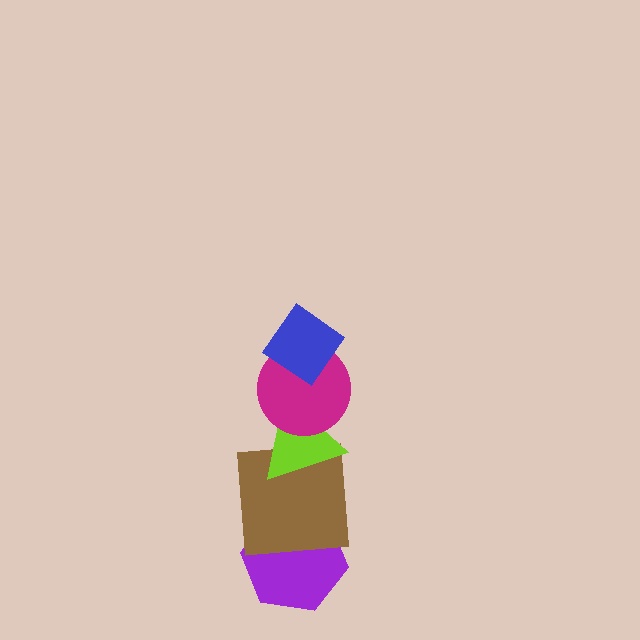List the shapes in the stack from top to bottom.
From top to bottom: the blue diamond, the magenta circle, the lime triangle, the brown square, the purple hexagon.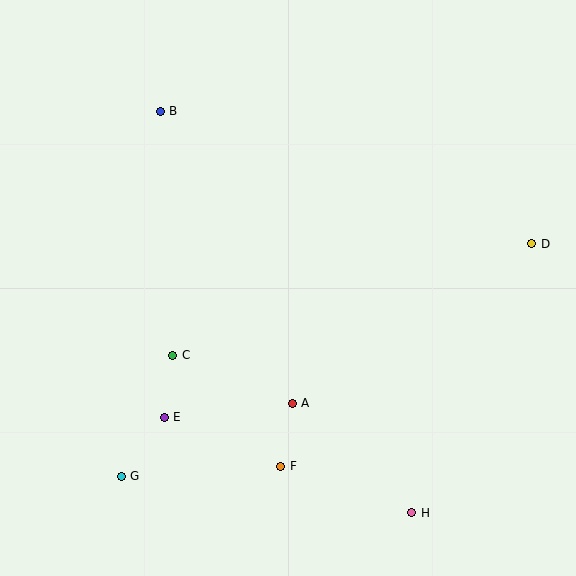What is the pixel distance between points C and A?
The distance between C and A is 129 pixels.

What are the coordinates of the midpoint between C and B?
The midpoint between C and B is at (167, 233).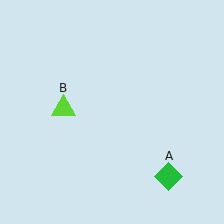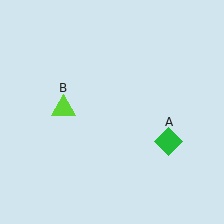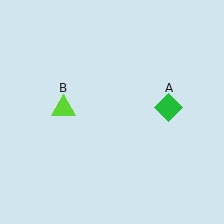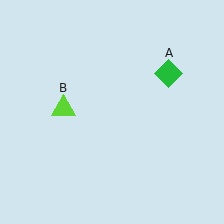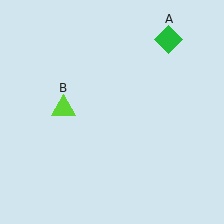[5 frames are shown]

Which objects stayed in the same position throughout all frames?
Lime triangle (object B) remained stationary.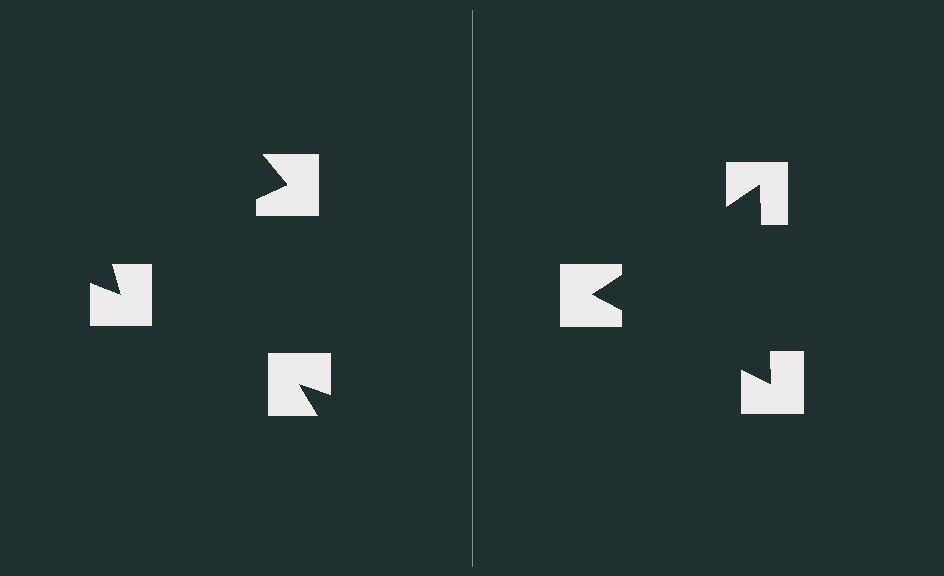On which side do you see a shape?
An illusory triangle appears on the right side. On the left side the wedge cuts are rotated, so no coherent shape forms.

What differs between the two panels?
The notched squares are positioned identically on both sides; only the wedge orientations differ. On the right they align to a triangle; on the left they are misaligned.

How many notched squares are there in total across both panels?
6 — 3 on each side.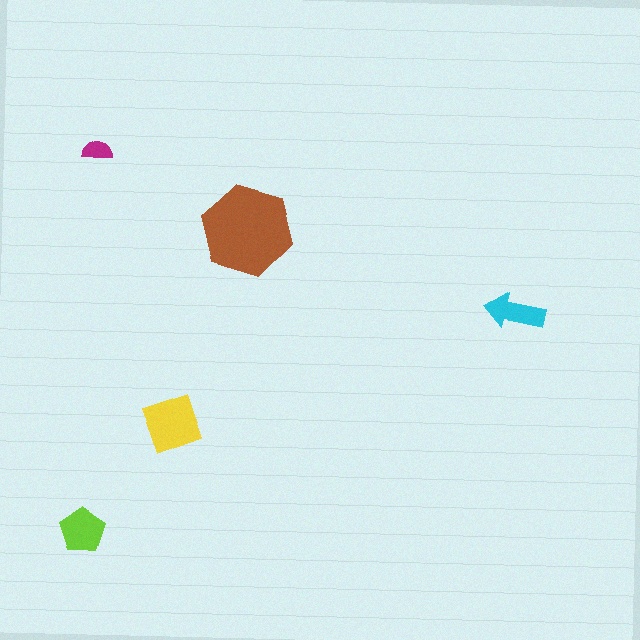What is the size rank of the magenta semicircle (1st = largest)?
5th.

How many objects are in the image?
There are 5 objects in the image.